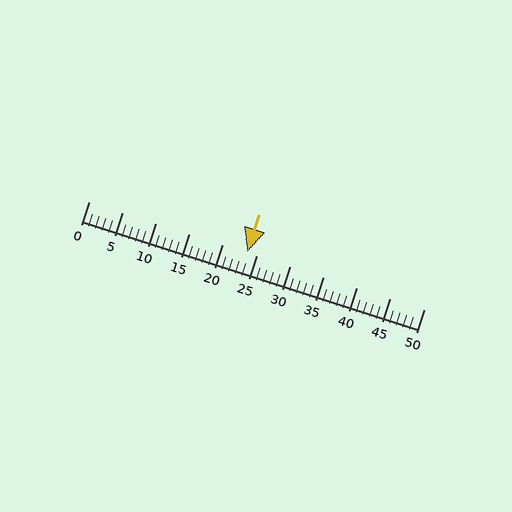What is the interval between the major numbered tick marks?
The major tick marks are spaced 5 units apart.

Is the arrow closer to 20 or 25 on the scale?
The arrow is closer to 25.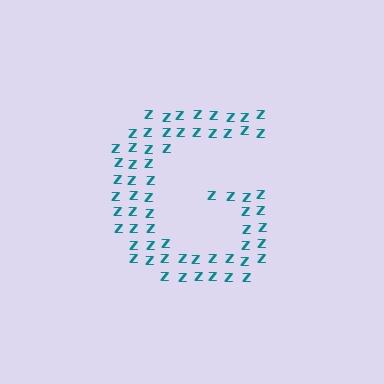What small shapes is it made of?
It is made of small letter Z's.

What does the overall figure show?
The overall figure shows the letter G.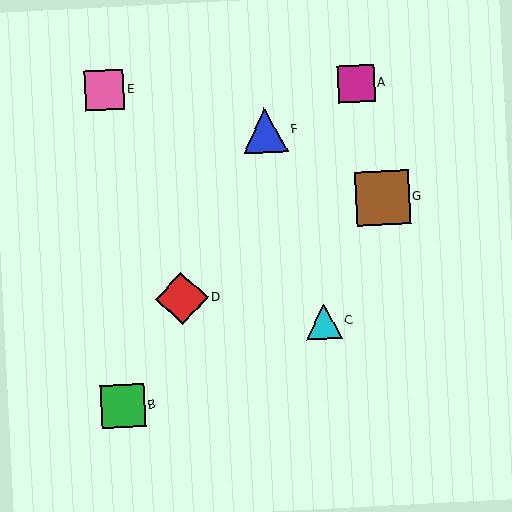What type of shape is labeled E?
Shape E is a pink square.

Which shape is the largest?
The brown square (labeled G) is the largest.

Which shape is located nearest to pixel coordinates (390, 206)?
The brown square (labeled G) at (382, 198) is nearest to that location.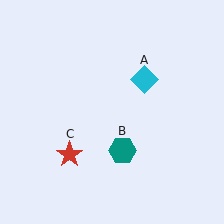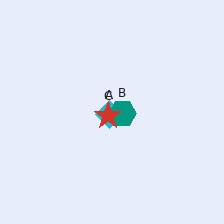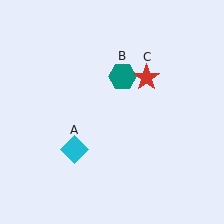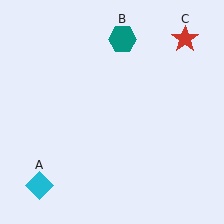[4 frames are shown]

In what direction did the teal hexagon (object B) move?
The teal hexagon (object B) moved up.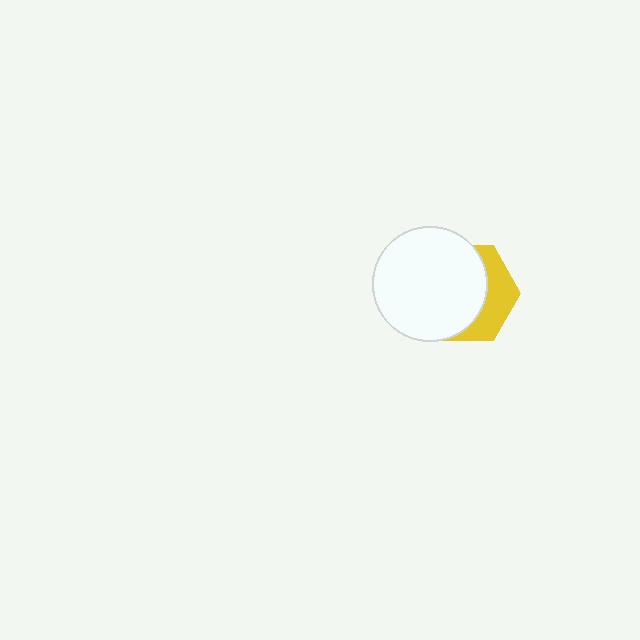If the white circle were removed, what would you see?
You would see the complete yellow hexagon.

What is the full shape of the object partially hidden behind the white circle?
The partially hidden object is a yellow hexagon.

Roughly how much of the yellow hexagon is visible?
A small part of it is visible (roughly 34%).